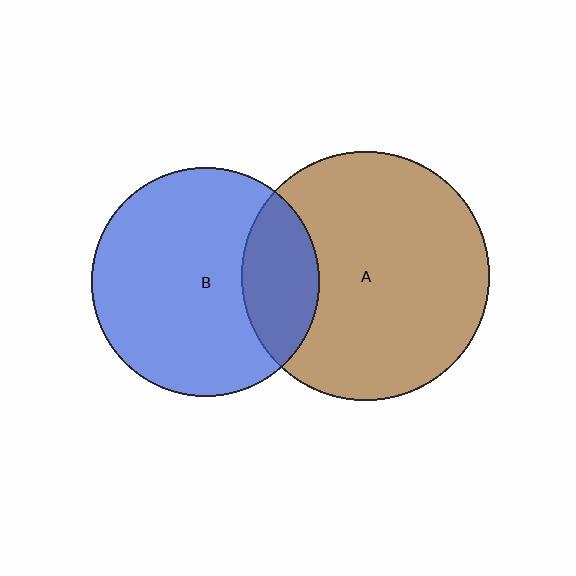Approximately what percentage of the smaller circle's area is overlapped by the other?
Approximately 25%.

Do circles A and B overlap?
Yes.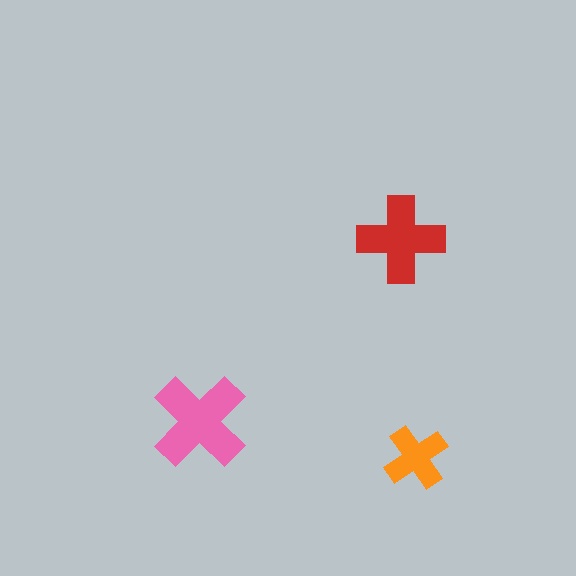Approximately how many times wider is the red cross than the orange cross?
About 1.5 times wider.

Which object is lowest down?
The orange cross is bottommost.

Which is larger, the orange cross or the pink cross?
The pink one.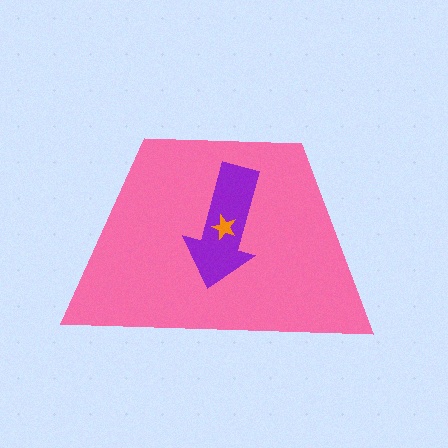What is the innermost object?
The orange star.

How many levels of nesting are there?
3.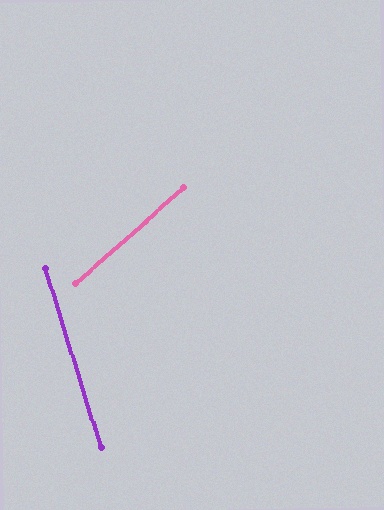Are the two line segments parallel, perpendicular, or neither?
Neither parallel nor perpendicular — they differ by about 65°.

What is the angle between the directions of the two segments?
Approximately 65 degrees.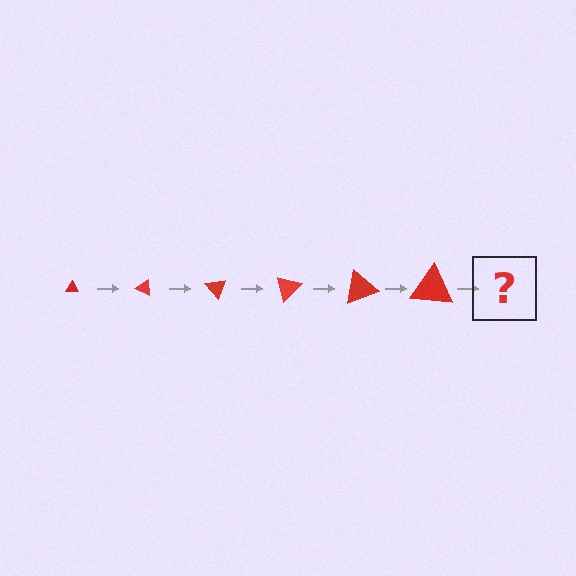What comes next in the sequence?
The next element should be a triangle, larger than the previous one and rotated 150 degrees from the start.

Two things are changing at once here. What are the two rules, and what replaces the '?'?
The two rules are that the triangle grows larger each step and it rotates 25 degrees each step. The '?' should be a triangle, larger than the previous one and rotated 150 degrees from the start.